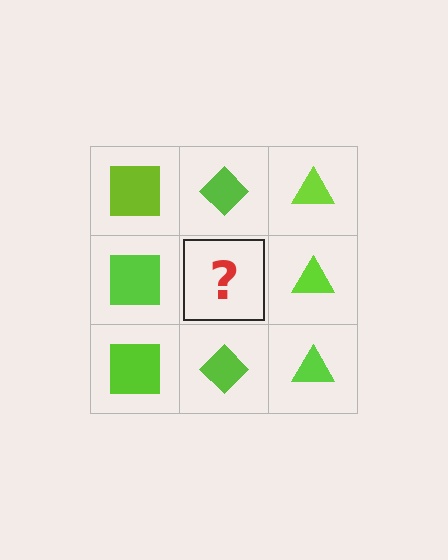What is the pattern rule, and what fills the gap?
The rule is that each column has a consistent shape. The gap should be filled with a lime diamond.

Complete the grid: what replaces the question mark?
The question mark should be replaced with a lime diamond.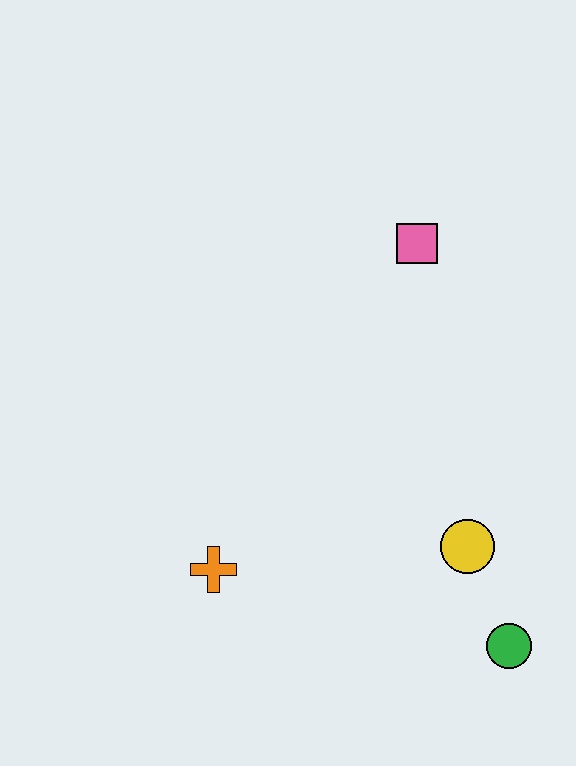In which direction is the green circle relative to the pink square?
The green circle is below the pink square.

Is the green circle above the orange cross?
No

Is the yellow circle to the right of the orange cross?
Yes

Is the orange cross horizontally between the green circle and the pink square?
No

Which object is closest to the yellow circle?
The green circle is closest to the yellow circle.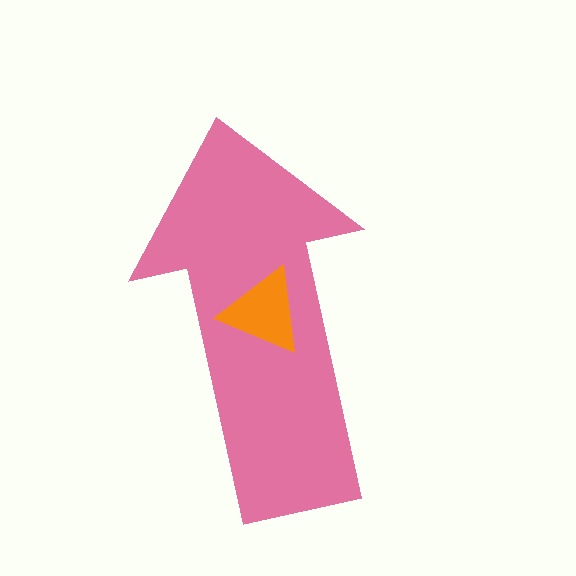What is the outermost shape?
The pink arrow.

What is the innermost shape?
The orange triangle.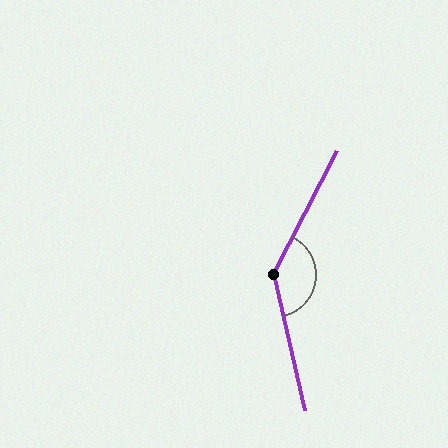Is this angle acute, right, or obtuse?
It is obtuse.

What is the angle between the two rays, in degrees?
Approximately 140 degrees.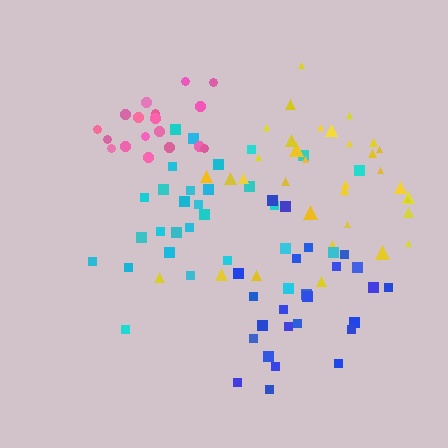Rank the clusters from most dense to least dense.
pink, blue, cyan, yellow.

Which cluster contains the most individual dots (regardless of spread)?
Yellow (34).